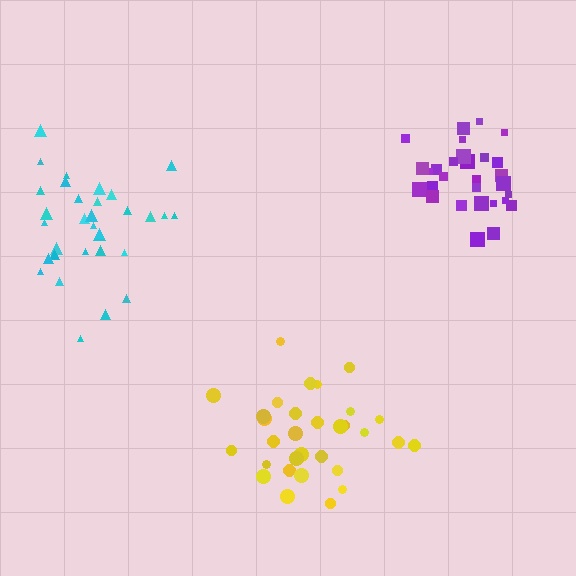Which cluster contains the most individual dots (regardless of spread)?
Cyan (33).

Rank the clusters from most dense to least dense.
purple, yellow, cyan.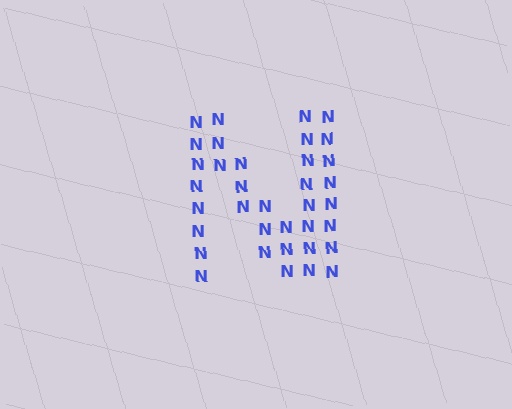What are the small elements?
The small elements are letter N's.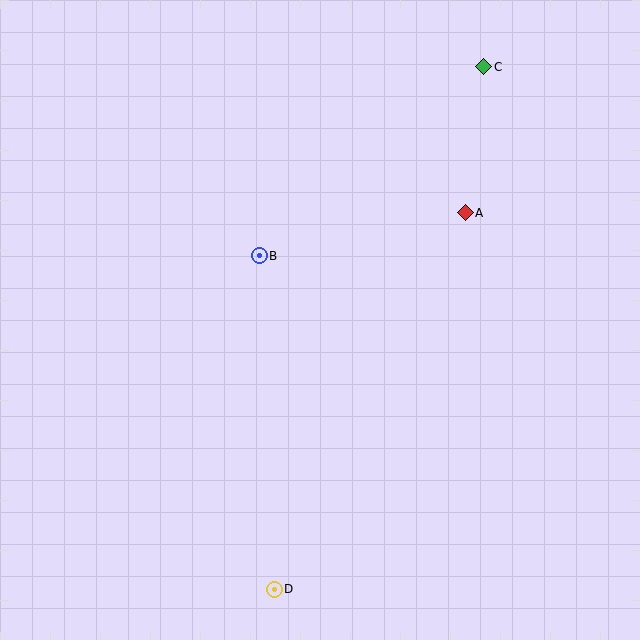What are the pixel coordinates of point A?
Point A is at (465, 213).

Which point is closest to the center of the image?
Point B at (259, 256) is closest to the center.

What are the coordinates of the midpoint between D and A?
The midpoint between D and A is at (370, 401).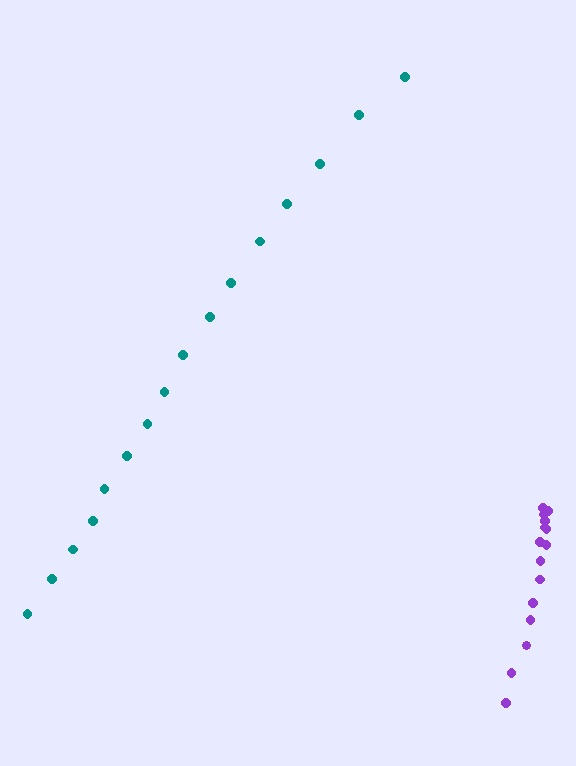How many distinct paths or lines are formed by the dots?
There are 2 distinct paths.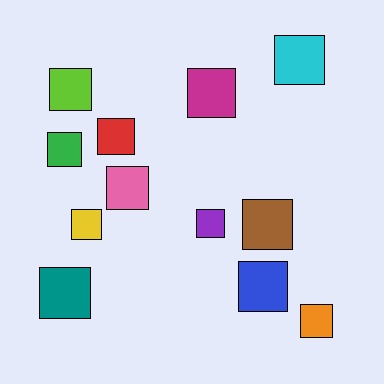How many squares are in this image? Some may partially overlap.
There are 12 squares.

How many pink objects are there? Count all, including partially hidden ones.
There is 1 pink object.